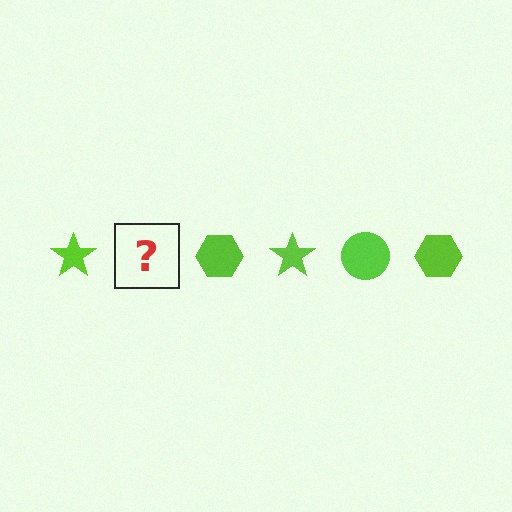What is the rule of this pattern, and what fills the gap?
The rule is that the pattern cycles through star, circle, hexagon shapes in lime. The gap should be filled with a lime circle.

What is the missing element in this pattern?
The missing element is a lime circle.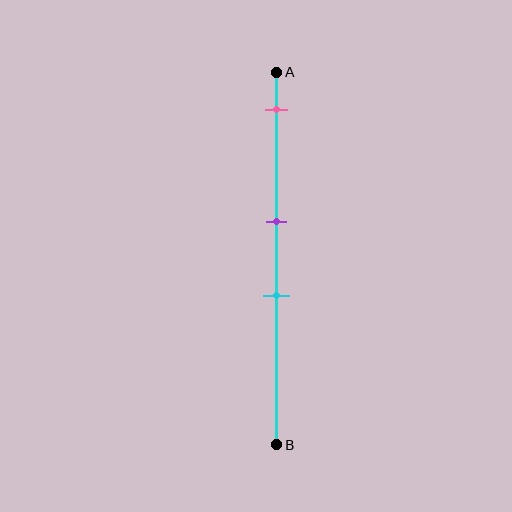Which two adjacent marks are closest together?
The purple and cyan marks are the closest adjacent pair.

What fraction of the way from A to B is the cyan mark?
The cyan mark is approximately 60% (0.6) of the way from A to B.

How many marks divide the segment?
There are 3 marks dividing the segment.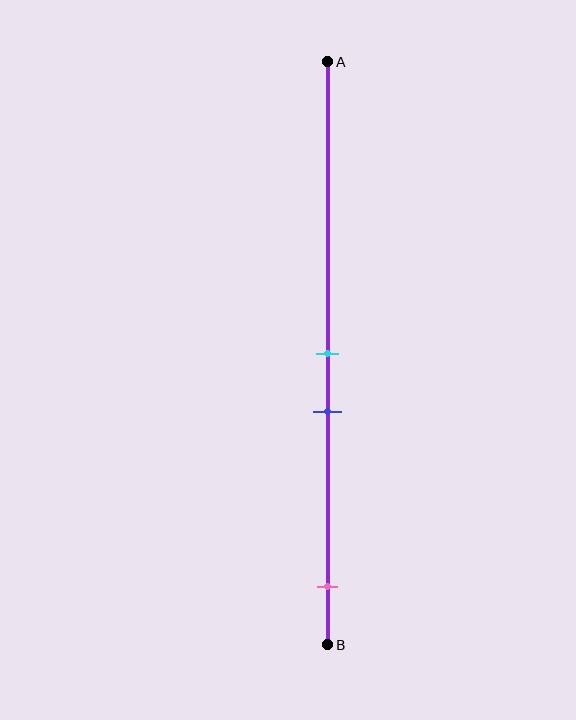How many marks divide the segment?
There are 3 marks dividing the segment.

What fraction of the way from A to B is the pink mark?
The pink mark is approximately 90% (0.9) of the way from A to B.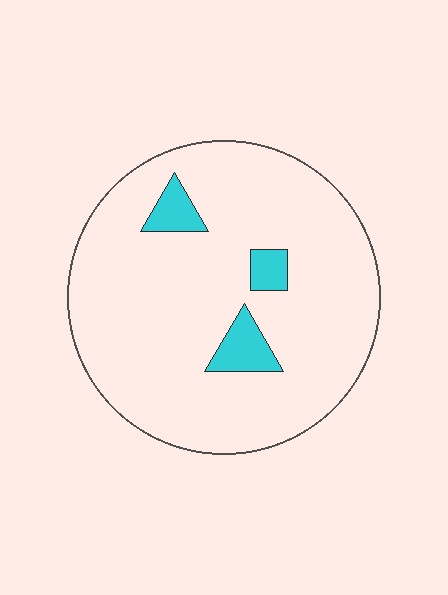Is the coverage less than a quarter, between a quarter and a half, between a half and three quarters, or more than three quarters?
Less than a quarter.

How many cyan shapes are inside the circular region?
3.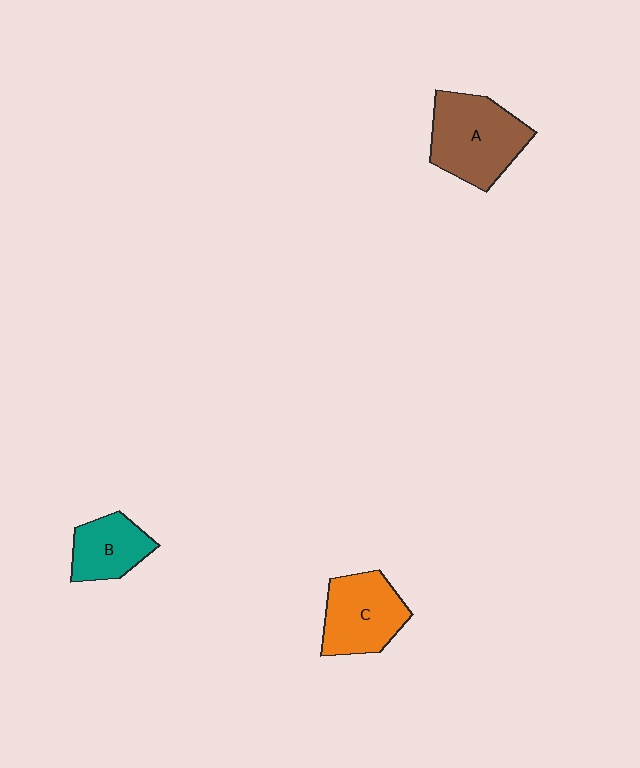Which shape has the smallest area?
Shape B (teal).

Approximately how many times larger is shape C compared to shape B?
Approximately 1.3 times.